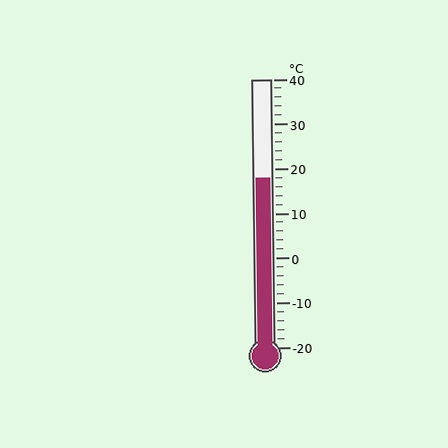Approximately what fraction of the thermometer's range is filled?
The thermometer is filled to approximately 65% of its range.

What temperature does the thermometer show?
The thermometer shows approximately 18°C.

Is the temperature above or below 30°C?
The temperature is below 30°C.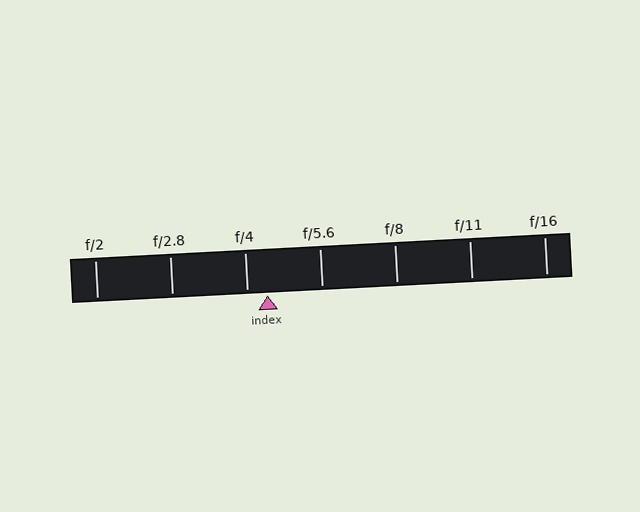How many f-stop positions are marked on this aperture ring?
There are 7 f-stop positions marked.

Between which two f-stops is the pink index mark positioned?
The index mark is between f/4 and f/5.6.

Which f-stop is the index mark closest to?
The index mark is closest to f/4.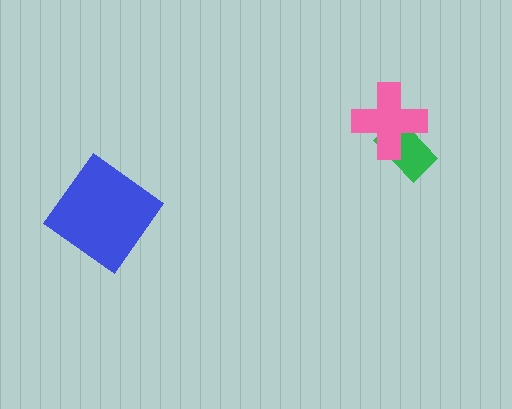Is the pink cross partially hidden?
No, no other shape covers it.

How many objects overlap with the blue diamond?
0 objects overlap with the blue diamond.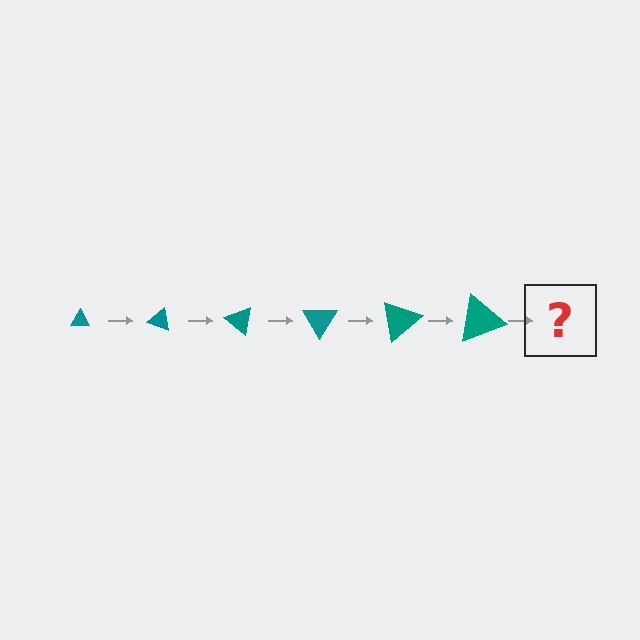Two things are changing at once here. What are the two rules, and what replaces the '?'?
The two rules are that the triangle grows larger each step and it rotates 20 degrees each step. The '?' should be a triangle, larger than the previous one and rotated 120 degrees from the start.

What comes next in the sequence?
The next element should be a triangle, larger than the previous one and rotated 120 degrees from the start.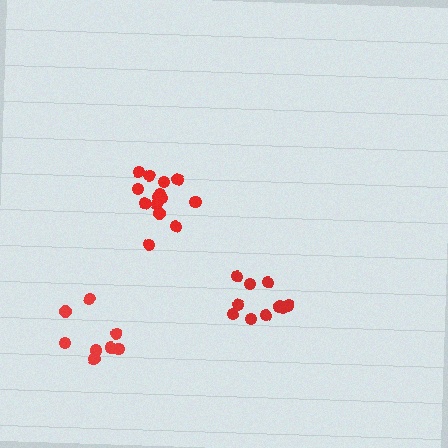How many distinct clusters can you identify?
There are 3 distinct clusters.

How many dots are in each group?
Group 1: 11 dots, Group 2: 8 dots, Group 3: 14 dots (33 total).